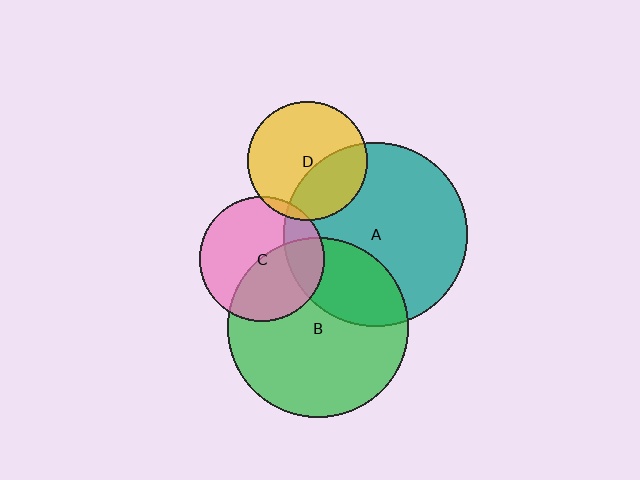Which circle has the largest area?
Circle A (teal).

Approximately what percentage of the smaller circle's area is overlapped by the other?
Approximately 30%.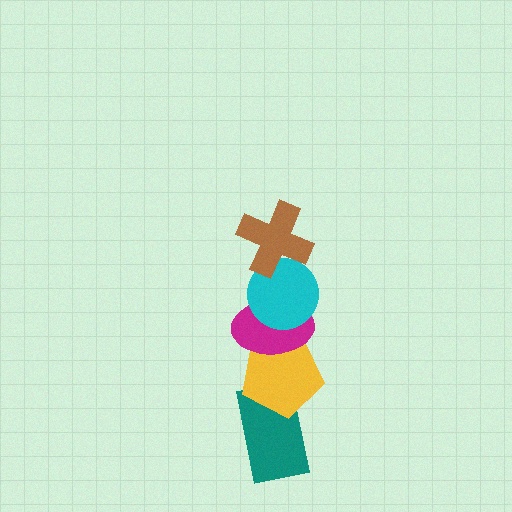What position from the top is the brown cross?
The brown cross is 1st from the top.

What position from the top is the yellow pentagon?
The yellow pentagon is 4th from the top.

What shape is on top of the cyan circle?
The brown cross is on top of the cyan circle.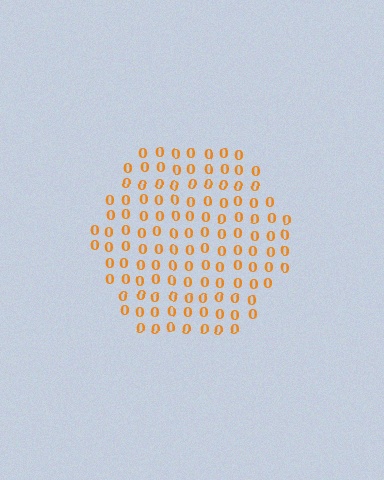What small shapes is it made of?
It is made of small digit 0's.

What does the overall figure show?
The overall figure shows a hexagon.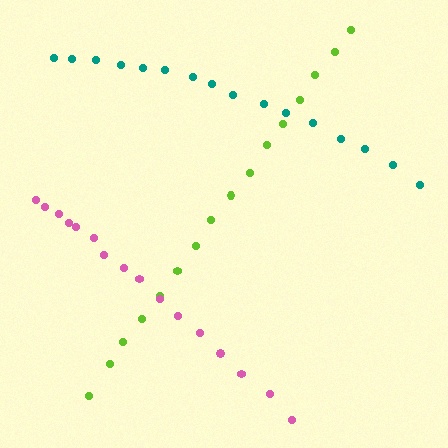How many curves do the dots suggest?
There are 3 distinct paths.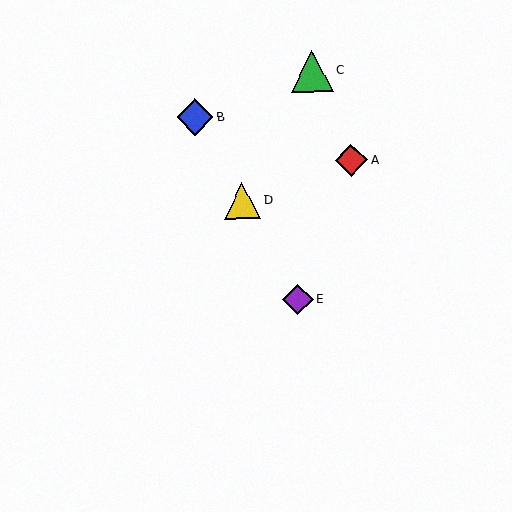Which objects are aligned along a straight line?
Objects B, D, E are aligned along a straight line.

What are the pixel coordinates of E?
Object E is at (298, 299).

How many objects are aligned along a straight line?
3 objects (B, D, E) are aligned along a straight line.